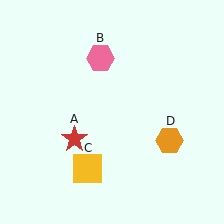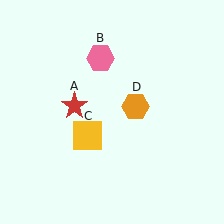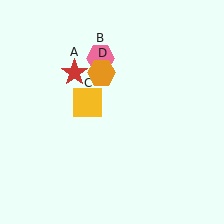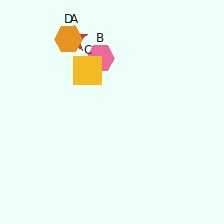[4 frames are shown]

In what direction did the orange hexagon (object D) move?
The orange hexagon (object D) moved up and to the left.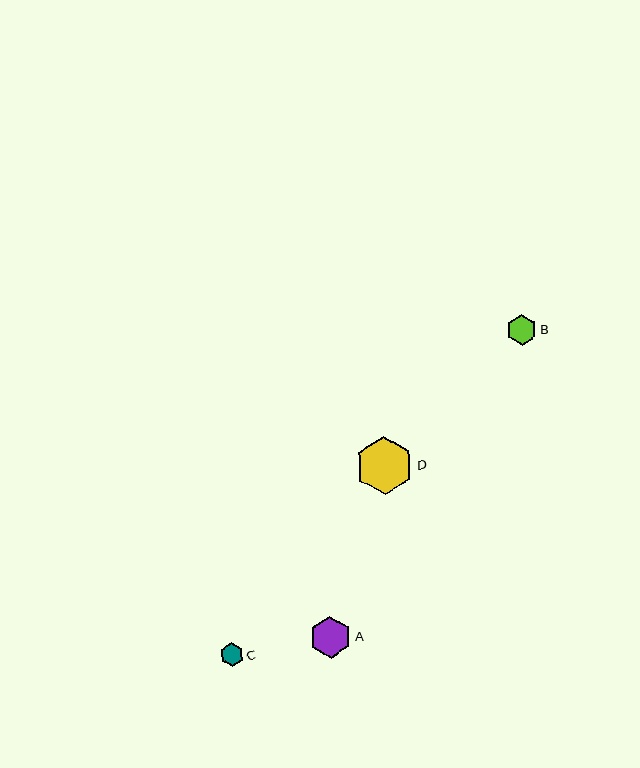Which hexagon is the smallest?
Hexagon C is the smallest with a size of approximately 23 pixels.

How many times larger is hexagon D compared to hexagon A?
Hexagon D is approximately 1.4 times the size of hexagon A.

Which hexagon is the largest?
Hexagon D is the largest with a size of approximately 58 pixels.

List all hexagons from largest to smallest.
From largest to smallest: D, A, B, C.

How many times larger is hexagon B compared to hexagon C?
Hexagon B is approximately 1.3 times the size of hexagon C.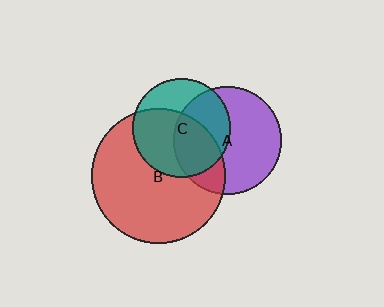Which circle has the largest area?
Circle B (red).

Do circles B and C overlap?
Yes.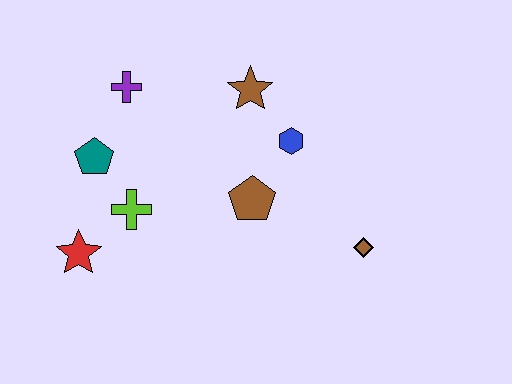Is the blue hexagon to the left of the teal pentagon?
No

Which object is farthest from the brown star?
The red star is farthest from the brown star.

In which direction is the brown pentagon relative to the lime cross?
The brown pentagon is to the right of the lime cross.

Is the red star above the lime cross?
No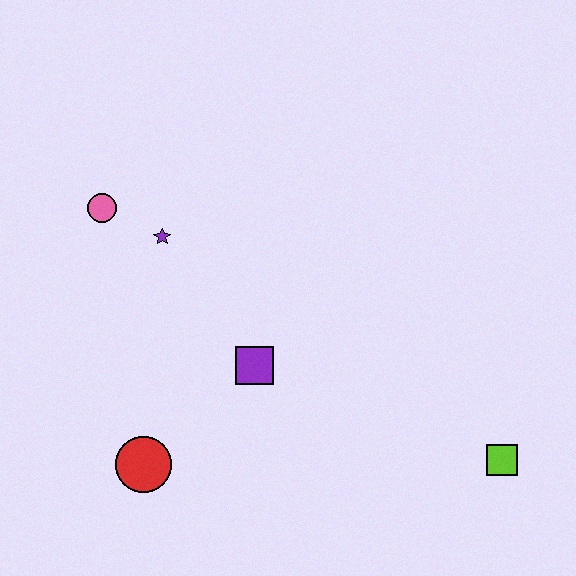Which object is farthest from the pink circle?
The lime square is farthest from the pink circle.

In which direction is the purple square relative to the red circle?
The purple square is to the right of the red circle.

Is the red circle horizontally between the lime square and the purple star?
No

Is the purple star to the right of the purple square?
No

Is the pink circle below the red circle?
No